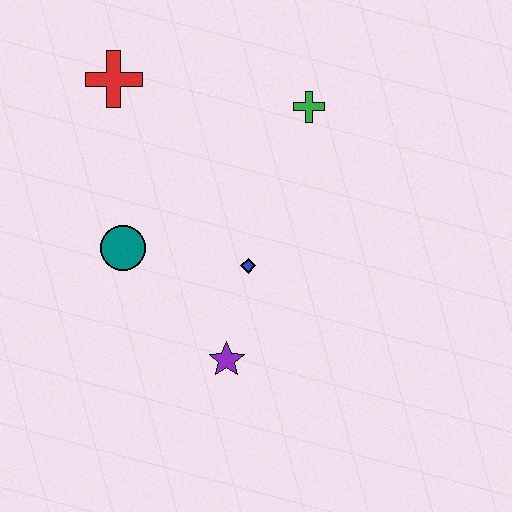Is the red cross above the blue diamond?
Yes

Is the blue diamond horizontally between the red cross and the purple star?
No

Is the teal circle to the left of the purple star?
Yes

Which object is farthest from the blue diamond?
The red cross is farthest from the blue diamond.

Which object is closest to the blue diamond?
The purple star is closest to the blue diamond.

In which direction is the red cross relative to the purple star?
The red cross is above the purple star.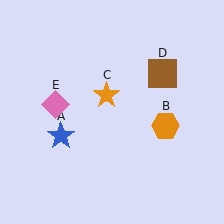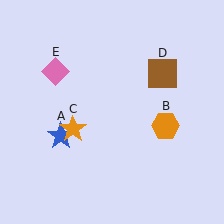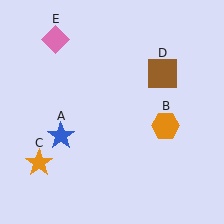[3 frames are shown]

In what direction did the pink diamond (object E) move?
The pink diamond (object E) moved up.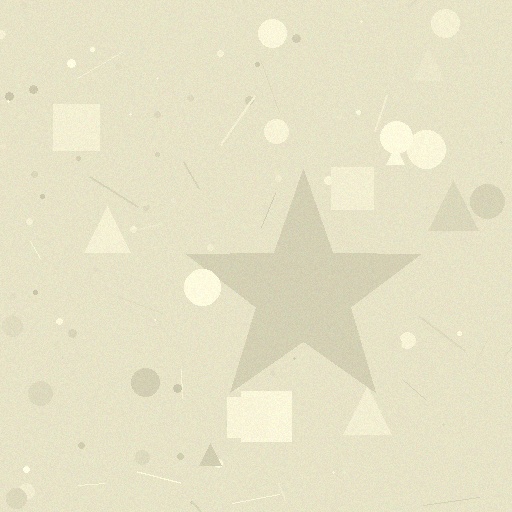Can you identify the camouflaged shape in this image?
The camouflaged shape is a star.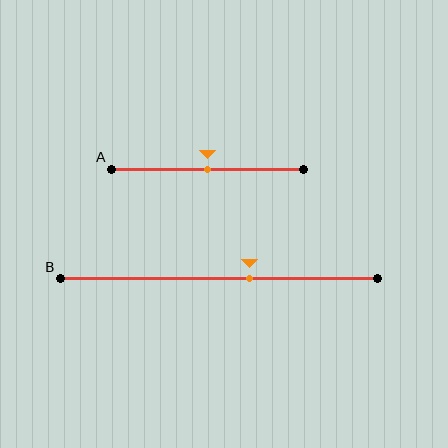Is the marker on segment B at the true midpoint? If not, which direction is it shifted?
No, the marker on segment B is shifted to the right by about 9% of the segment length.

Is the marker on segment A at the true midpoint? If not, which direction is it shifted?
Yes, the marker on segment A is at the true midpoint.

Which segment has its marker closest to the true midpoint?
Segment A has its marker closest to the true midpoint.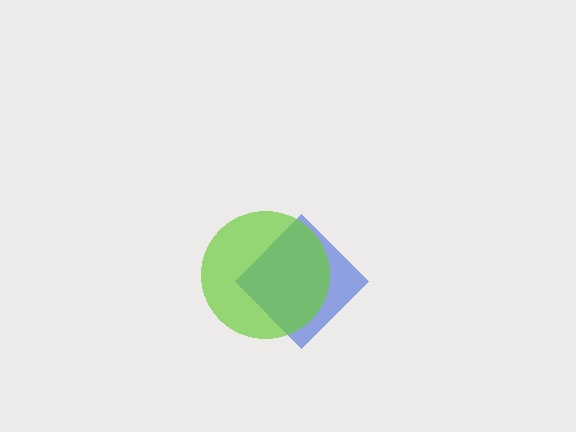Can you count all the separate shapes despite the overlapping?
Yes, there are 2 separate shapes.